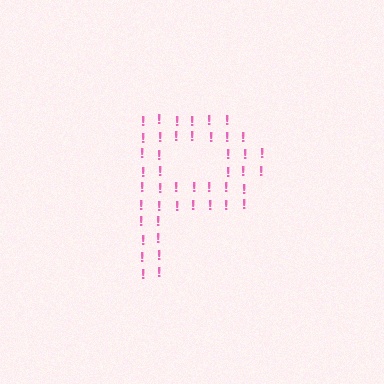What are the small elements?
The small elements are exclamation marks.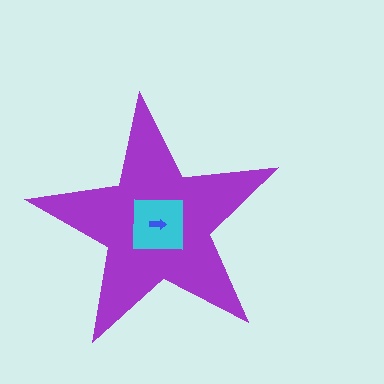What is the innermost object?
The blue arrow.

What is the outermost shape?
The purple star.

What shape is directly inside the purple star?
The cyan square.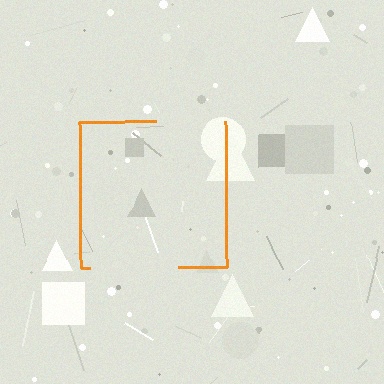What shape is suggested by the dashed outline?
The dashed outline suggests a square.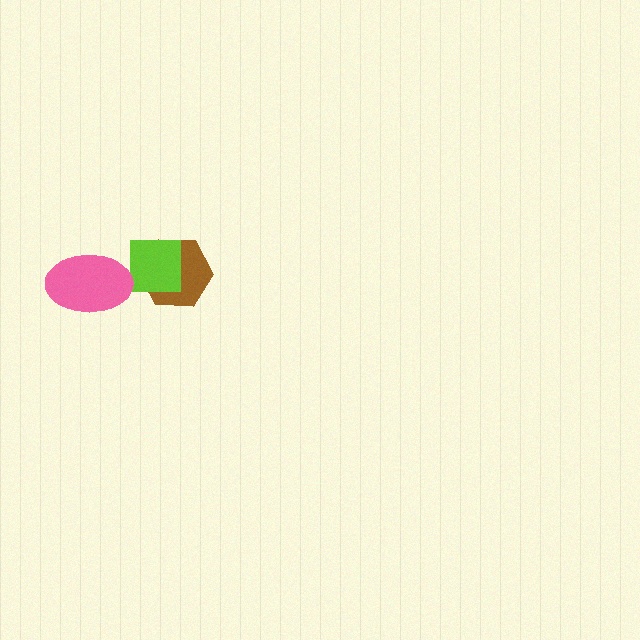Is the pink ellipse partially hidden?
No, no other shape covers it.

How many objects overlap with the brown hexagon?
1 object overlaps with the brown hexagon.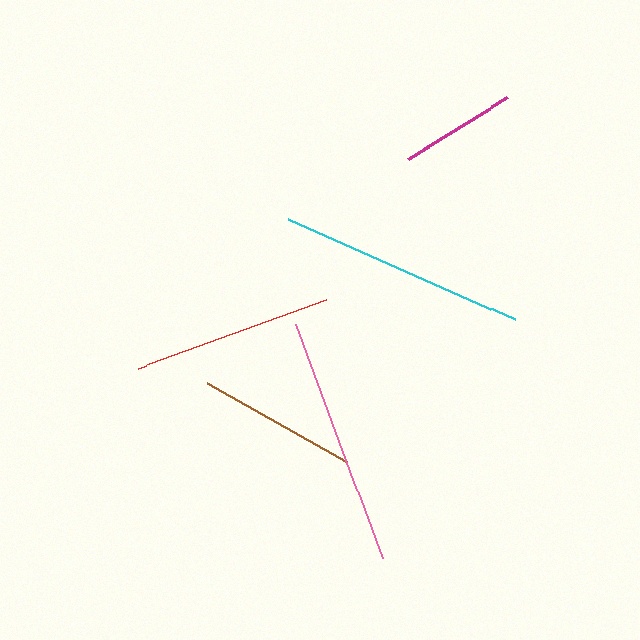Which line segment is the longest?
The pink line is the longest at approximately 249 pixels.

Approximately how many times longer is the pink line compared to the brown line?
The pink line is approximately 1.6 times the length of the brown line.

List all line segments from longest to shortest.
From longest to shortest: pink, cyan, red, brown, magenta.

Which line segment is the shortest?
The magenta line is the shortest at approximately 117 pixels.